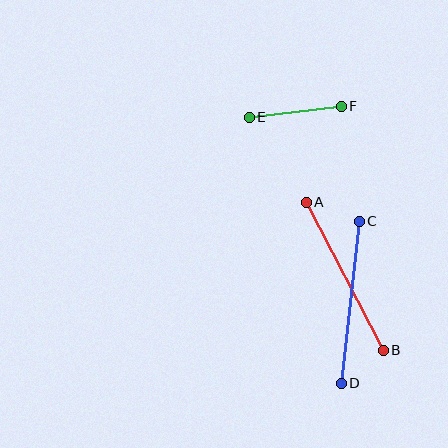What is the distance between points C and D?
The distance is approximately 163 pixels.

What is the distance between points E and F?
The distance is approximately 93 pixels.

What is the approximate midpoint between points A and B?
The midpoint is at approximately (345, 276) pixels.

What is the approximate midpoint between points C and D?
The midpoint is at approximately (350, 302) pixels.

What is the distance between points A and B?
The distance is approximately 167 pixels.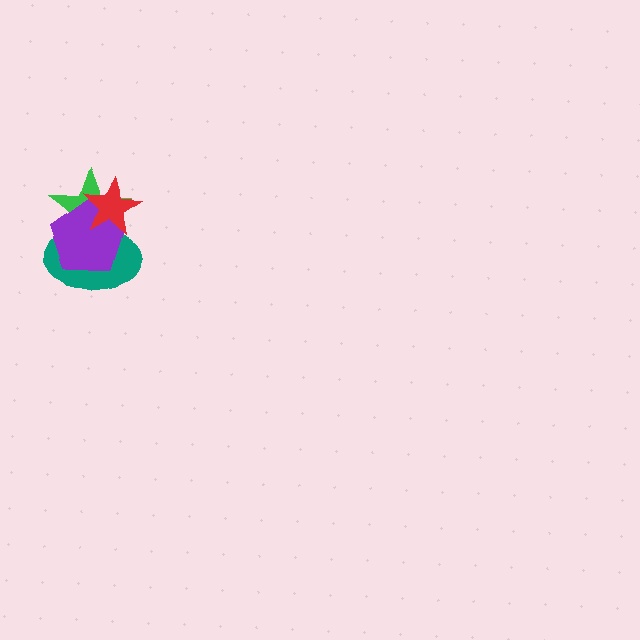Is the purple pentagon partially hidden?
Yes, it is partially covered by another shape.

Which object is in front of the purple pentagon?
The red star is in front of the purple pentagon.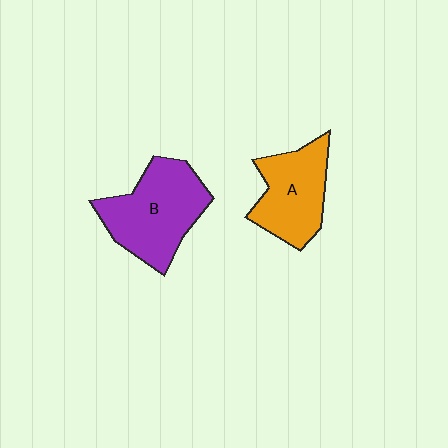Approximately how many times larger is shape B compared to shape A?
Approximately 1.3 times.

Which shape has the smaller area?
Shape A (orange).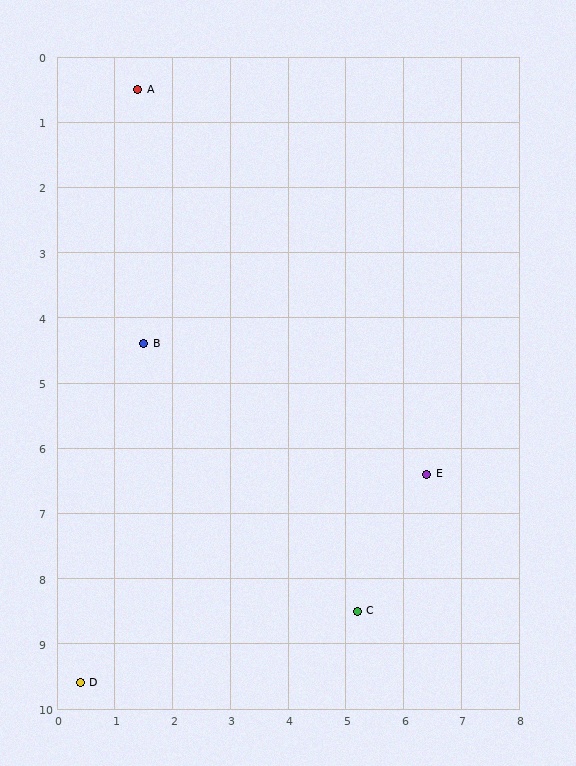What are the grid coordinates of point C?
Point C is at approximately (5.2, 8.5).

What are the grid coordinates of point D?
Point D is at approximately (0.4, 9.6).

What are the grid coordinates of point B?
Point B is at approximately (1.5, 4.4).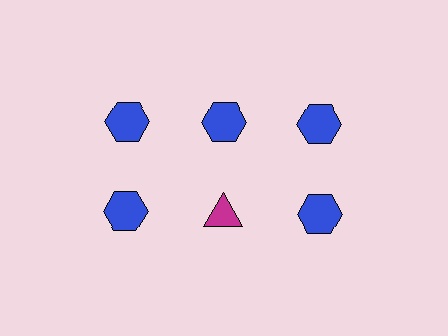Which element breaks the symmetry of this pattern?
The magenta triangle in the second row, second from left column breaks the symmetry. All other shapes are blue hexagons.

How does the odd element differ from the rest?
It differs in both color (magenta instead of blue) and shape (triangle instead of hexagon).